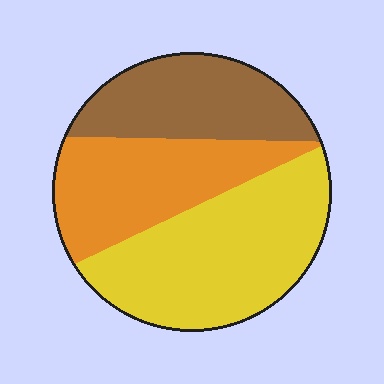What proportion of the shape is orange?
Orange covers around 30% of the shape.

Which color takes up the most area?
Yellow, at roughly 45%.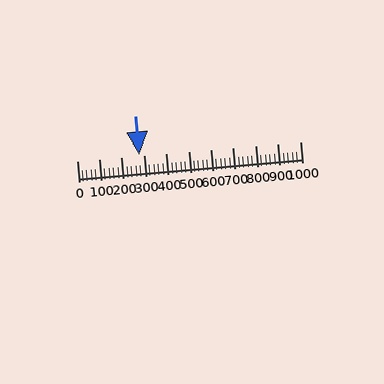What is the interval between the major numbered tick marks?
The major tick marks are spaced 100 units apart.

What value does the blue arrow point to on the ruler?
The blue arrow points to approximately 280.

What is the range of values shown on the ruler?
The ruler shows values from 0 to 1000.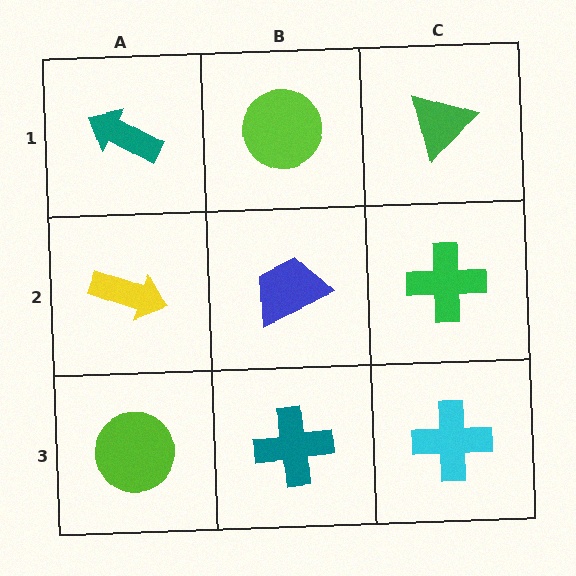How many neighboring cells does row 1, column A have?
2.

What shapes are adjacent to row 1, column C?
A green cross (row 2, column C), a lime circle (row 1, column B).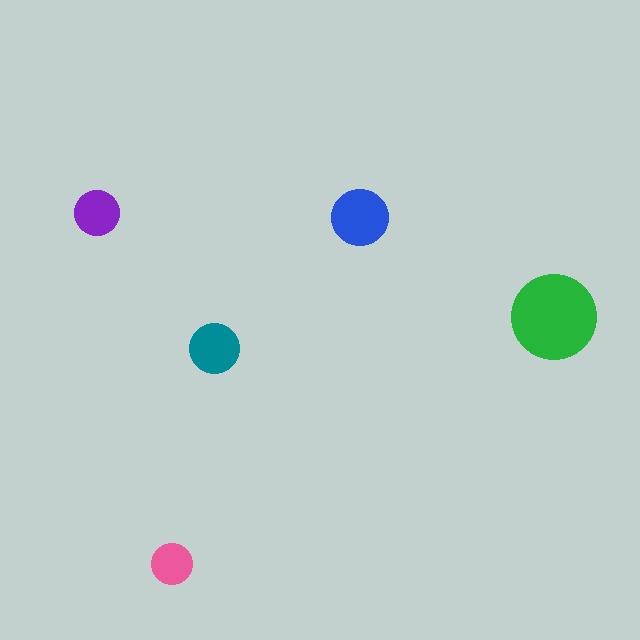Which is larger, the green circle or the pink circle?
The green one.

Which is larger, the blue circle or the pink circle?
The blue one.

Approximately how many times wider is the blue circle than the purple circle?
About 1.5 times wider.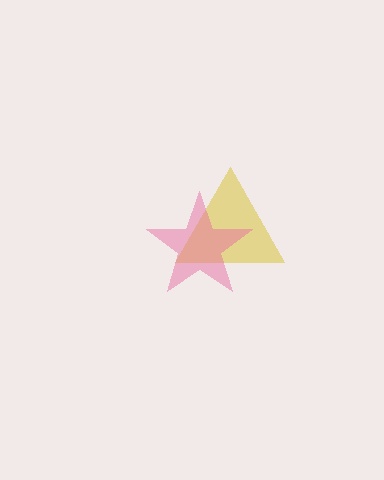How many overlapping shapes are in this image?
There are 2 overlapping shapes in the image.